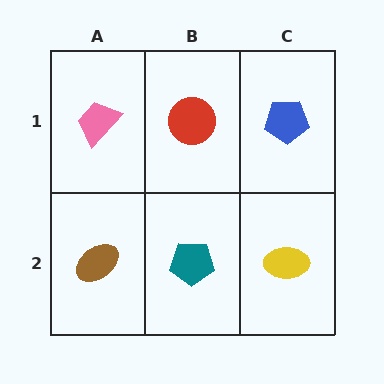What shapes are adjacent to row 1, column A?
A brown ellipse (row 2, column A), a red circle (row 1, column B).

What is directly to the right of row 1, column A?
A red circle.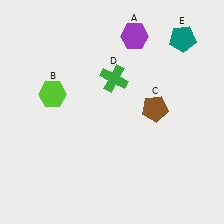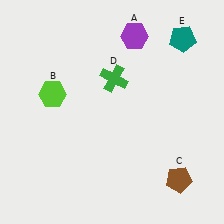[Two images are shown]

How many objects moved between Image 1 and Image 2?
1 object moved between the two images.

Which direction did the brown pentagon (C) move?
The brown pentagon (C) moved down.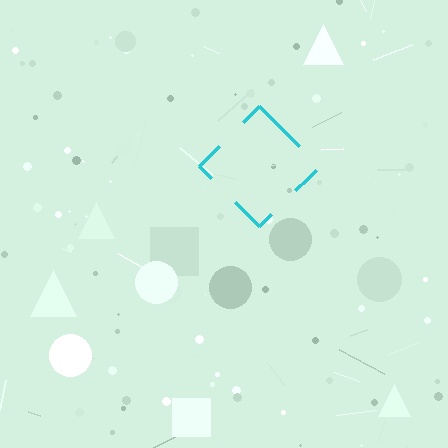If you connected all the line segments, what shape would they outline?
They would outline a diamond.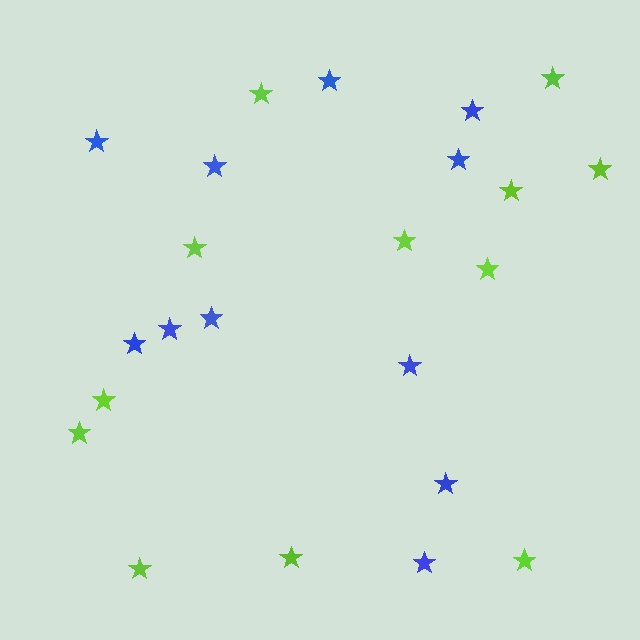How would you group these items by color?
There are 2 groups: one group of blue stars (11) and one group of lime stars (12).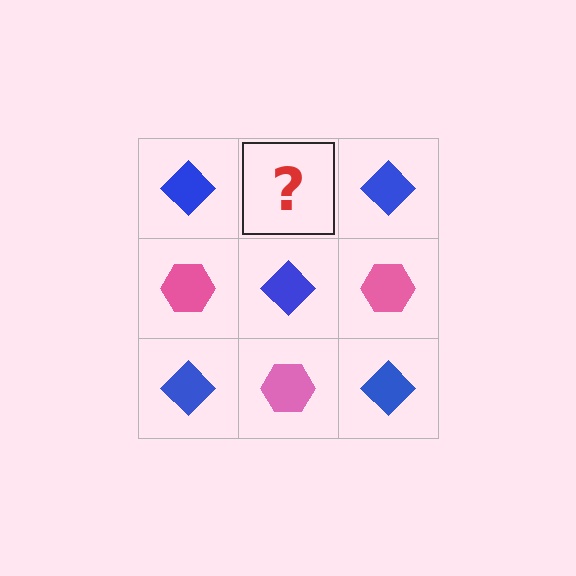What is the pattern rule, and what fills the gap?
The rule is that it alternates blue diamond and pink hexagon in a checkerboard pattern. The gap should be filled with a pink hexagon.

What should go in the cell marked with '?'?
The missing cell should contain a pink hexagon.